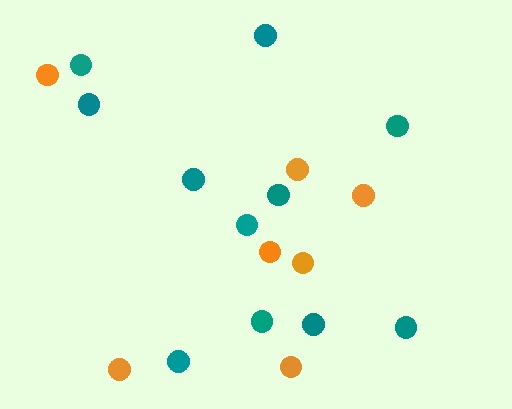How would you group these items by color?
There are 2 groups: one group of teal circles (11) and one group of orange circles (7).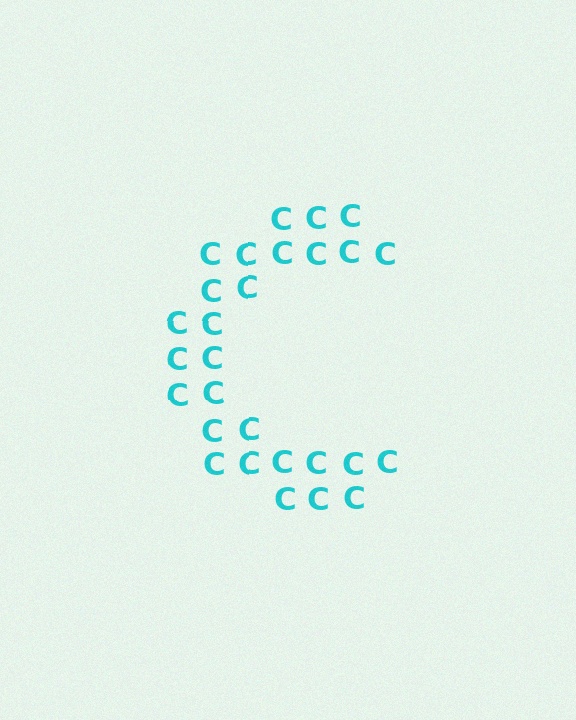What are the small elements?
The small elements are letter C's.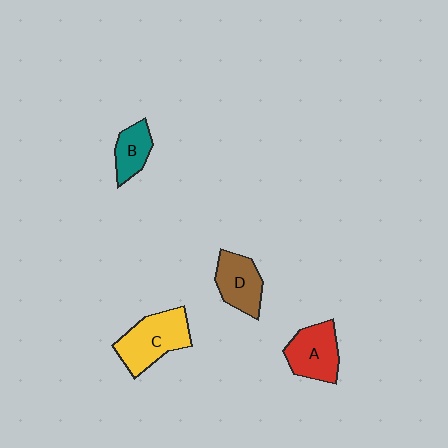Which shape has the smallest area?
Shape B (teal).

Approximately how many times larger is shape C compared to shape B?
Approximately 1.9 times.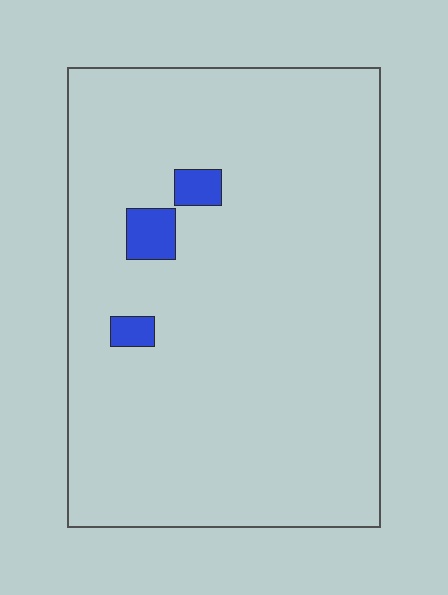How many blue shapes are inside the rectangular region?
3.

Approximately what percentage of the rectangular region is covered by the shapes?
Approximately 5%.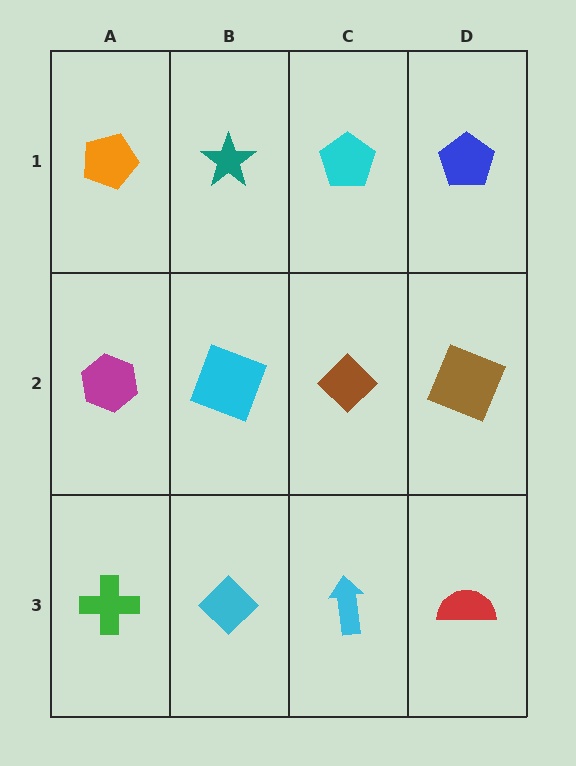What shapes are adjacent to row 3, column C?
A brown diamond (row 2, column C), a cyan diamond (row 3, column B), a red semicircle (row 3, column D).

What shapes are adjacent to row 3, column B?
A cyan square (row 2, column B), a green cross (row 3, column A), a cyan arrow (row 3, column C).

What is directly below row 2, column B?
A cyan diamond.